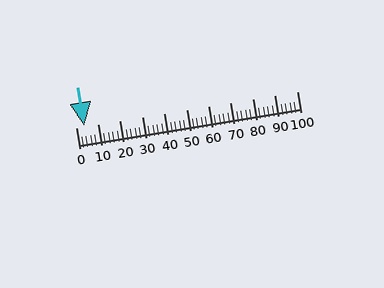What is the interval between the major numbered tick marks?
The major tick marks are spaced 10 units apart.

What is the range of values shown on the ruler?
The ruler shows values from 0 to 100.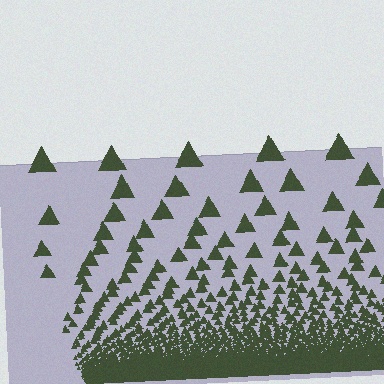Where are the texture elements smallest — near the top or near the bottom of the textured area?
Near the bottom.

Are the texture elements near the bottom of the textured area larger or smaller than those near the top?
Smaller. The gradient is inverted — elements near the bottom are smaller and denser.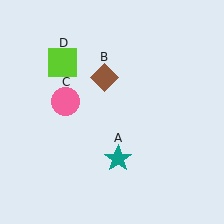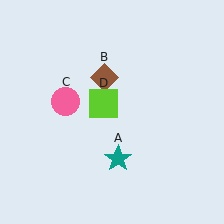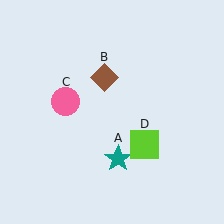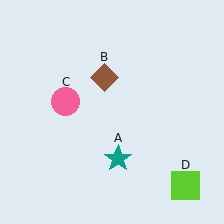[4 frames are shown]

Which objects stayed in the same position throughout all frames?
Teal star (object A) and brown diamond (object B) and pink circle (object C) remained stationary.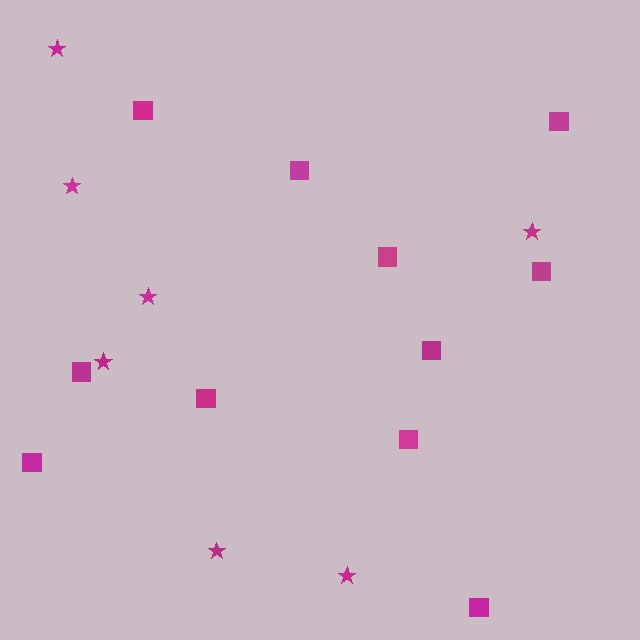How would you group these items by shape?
There are 2 groups: one group of stars (7) and one group of squares (11).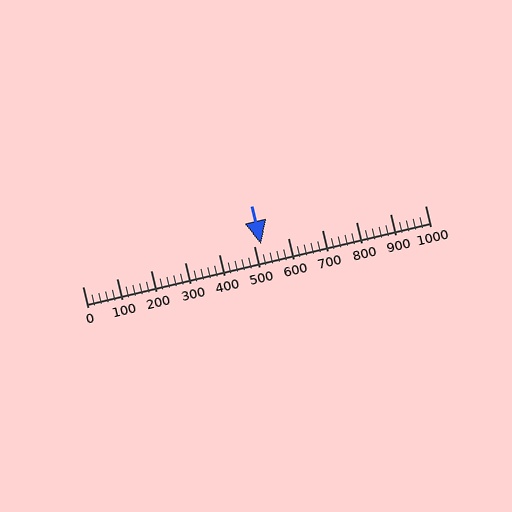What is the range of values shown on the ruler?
The ruler shows values from 0 to 1000.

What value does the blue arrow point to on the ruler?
The blue arrow points to approximately 521.